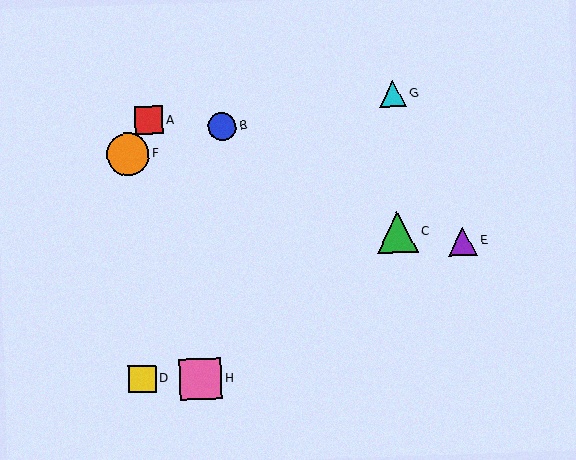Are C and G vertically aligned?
Yes, both are at x≈397.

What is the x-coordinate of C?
Object C is at x≈397.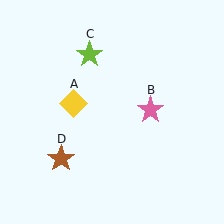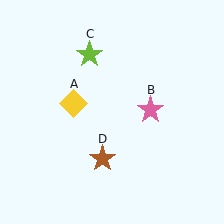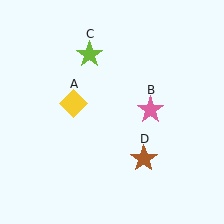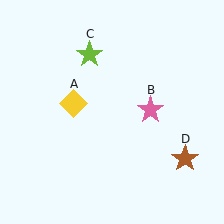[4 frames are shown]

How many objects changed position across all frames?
1 object changed position: brown star (object D).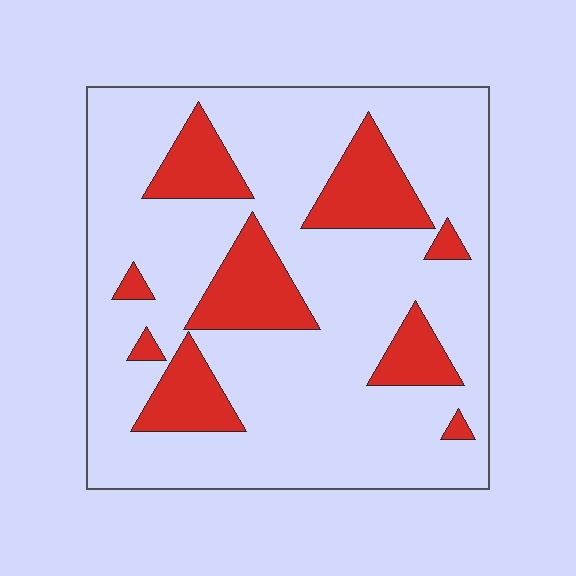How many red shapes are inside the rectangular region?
9.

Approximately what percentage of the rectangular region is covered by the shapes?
Approximately 20%.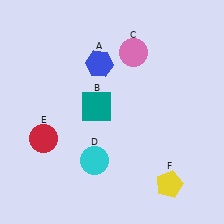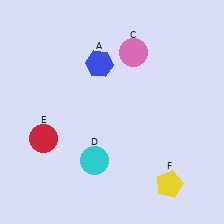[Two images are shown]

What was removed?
The teal square (B) was removed in Image 2.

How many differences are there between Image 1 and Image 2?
There is 1 difference between the two images.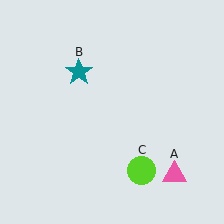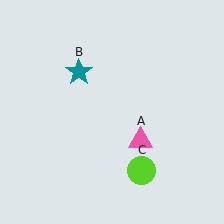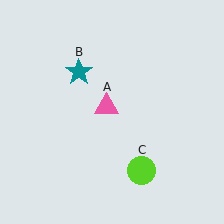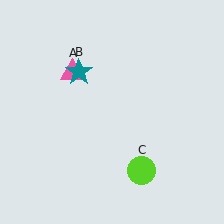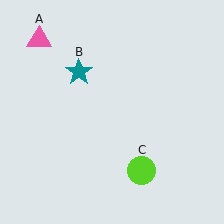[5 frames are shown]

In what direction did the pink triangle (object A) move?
The pink triangle (object A) moved up and to the left.